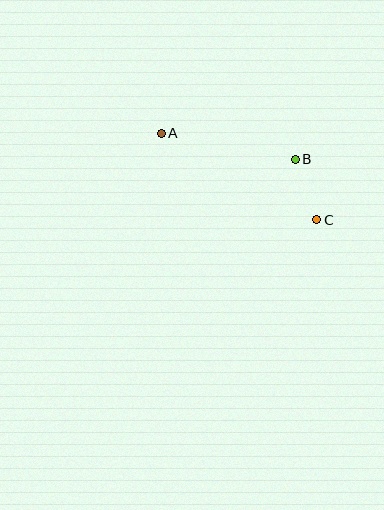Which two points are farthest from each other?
Points A and C are farthest from each other.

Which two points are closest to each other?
Points B and C are closest to each other.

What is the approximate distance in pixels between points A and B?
The distance between A and B is approximately 136 pixels.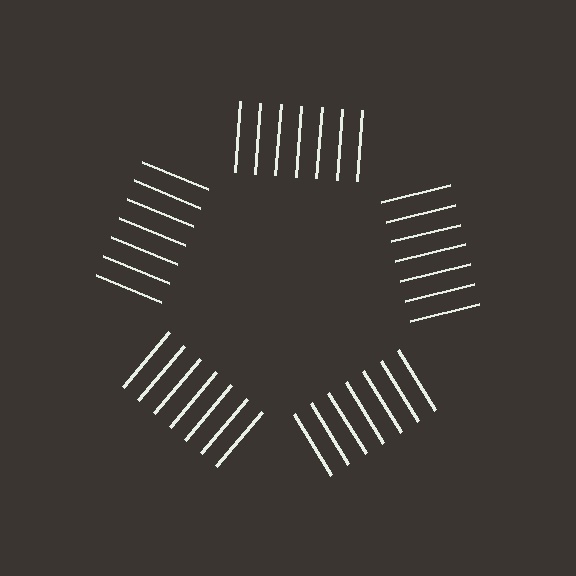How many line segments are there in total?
35 — 7 along each of the 5 edges.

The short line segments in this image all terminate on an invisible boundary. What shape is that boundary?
An illusory pentagon — the line segments terminate on its edges but no continuous stroke is drawn.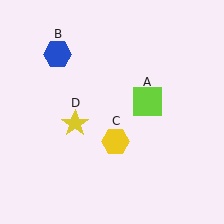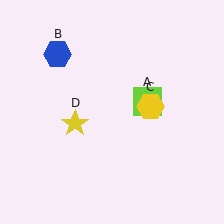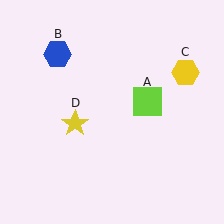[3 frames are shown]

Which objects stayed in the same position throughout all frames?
Lime square (object A) and blue hexagon (object B) and yellow star (object D) remained stationary.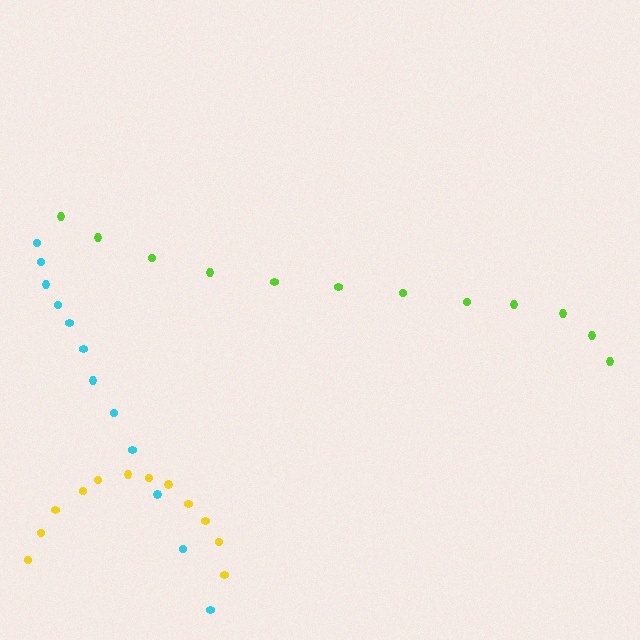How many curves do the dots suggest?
There are 3 distinct paths.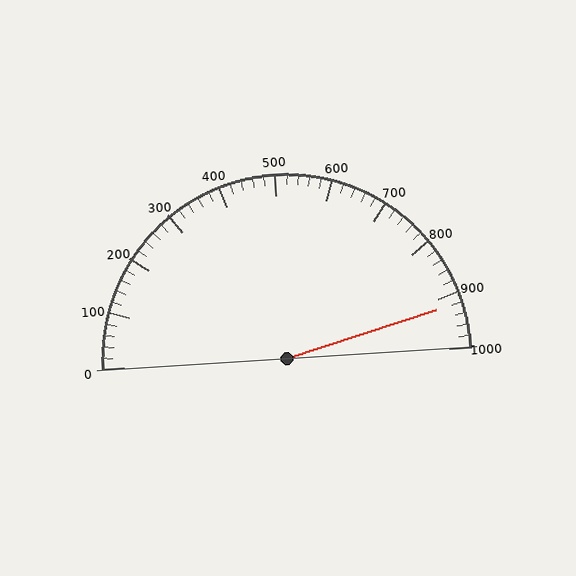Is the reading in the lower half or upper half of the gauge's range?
The reading is in the upper half of the range (0 to 1000).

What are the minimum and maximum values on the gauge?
The gauge ranges from 0 to 1000.